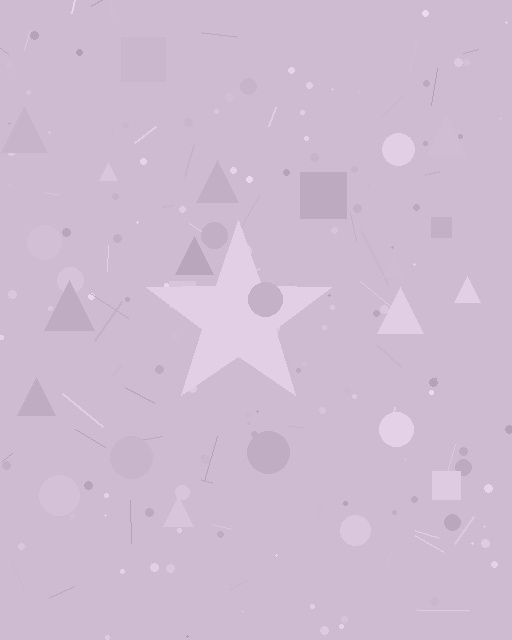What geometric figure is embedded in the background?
A star is embedded in the background.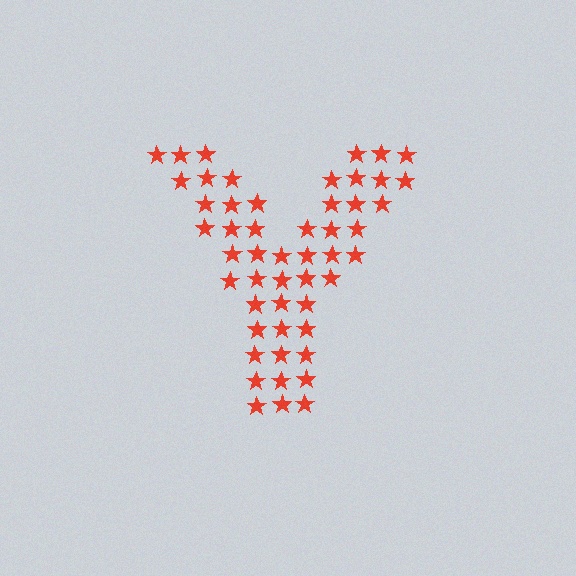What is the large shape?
The large shape is the letter Y.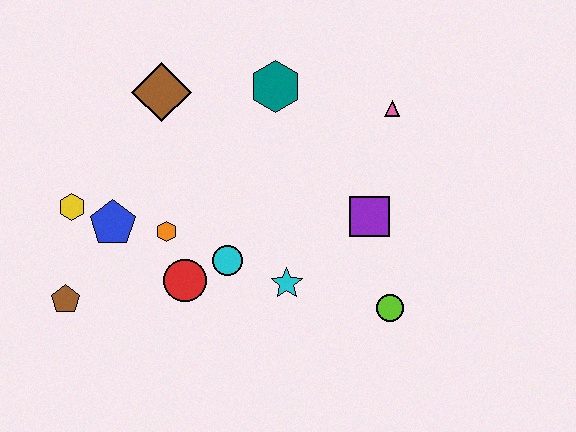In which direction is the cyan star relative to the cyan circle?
The cyan star is to the right of the cyan circle.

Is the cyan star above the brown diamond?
No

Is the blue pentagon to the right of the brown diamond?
No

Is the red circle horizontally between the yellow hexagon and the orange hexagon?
No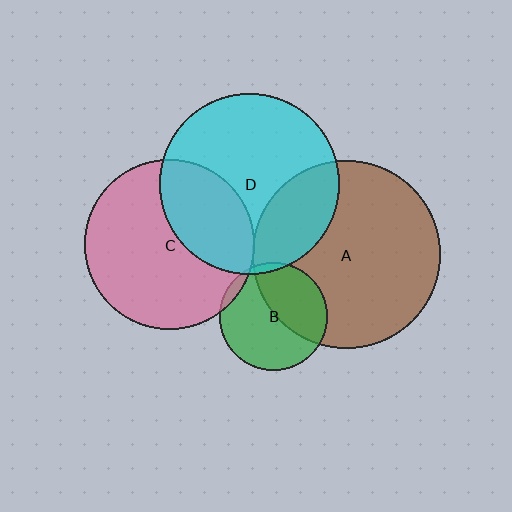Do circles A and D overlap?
Yes.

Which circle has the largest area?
Circle A (brown).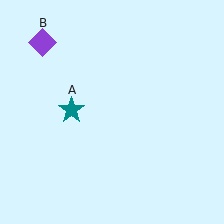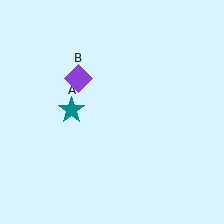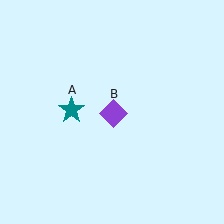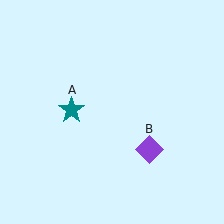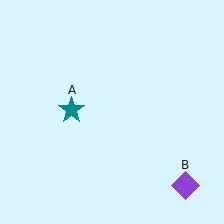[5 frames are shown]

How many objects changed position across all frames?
1 object changed position: purple diamond (object B).